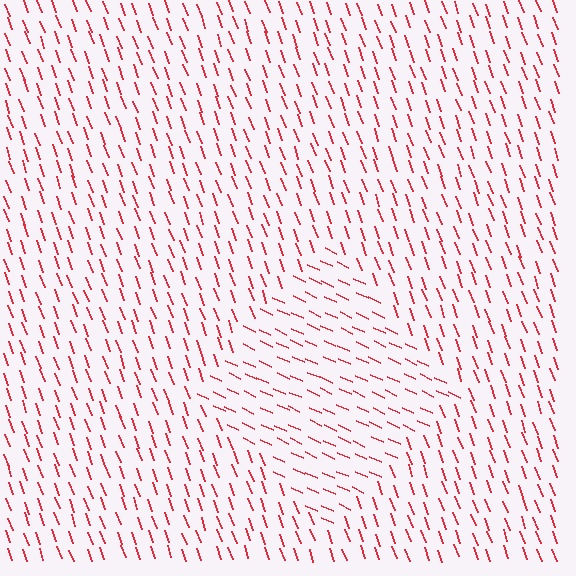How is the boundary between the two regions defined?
The boundary is defined purely by a change in line orientation (approximately 45 degrees difference). All lines are the same color and thickness.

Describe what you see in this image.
The image is filled with small red line segments. A diamond region in the image has lines oriented differently from the surrounding lines, creating a visible texture boundary.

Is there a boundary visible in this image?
Yes, there is a texture boundary formed by a change in line orientation.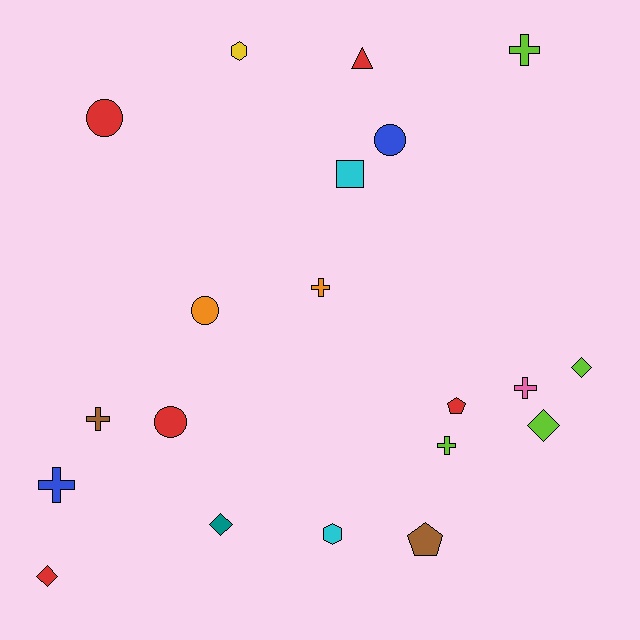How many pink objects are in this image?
There is 1 pink object.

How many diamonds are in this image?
There are 4 diamonds.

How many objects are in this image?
There are 20 objects.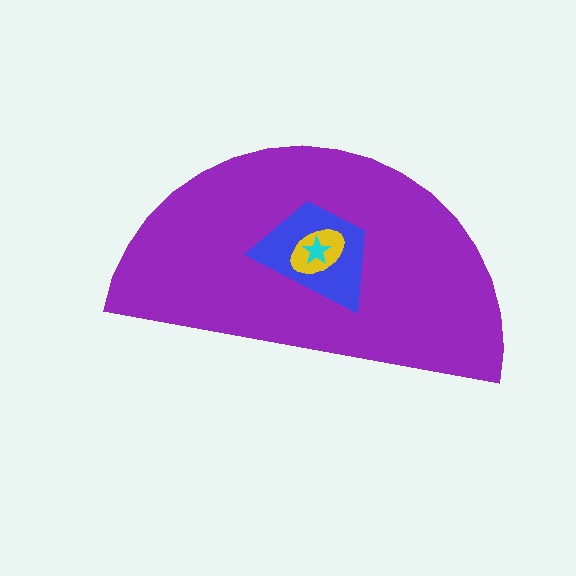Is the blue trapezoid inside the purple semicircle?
Yes.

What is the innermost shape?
The cyan star.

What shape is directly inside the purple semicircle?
The blue trapezoid.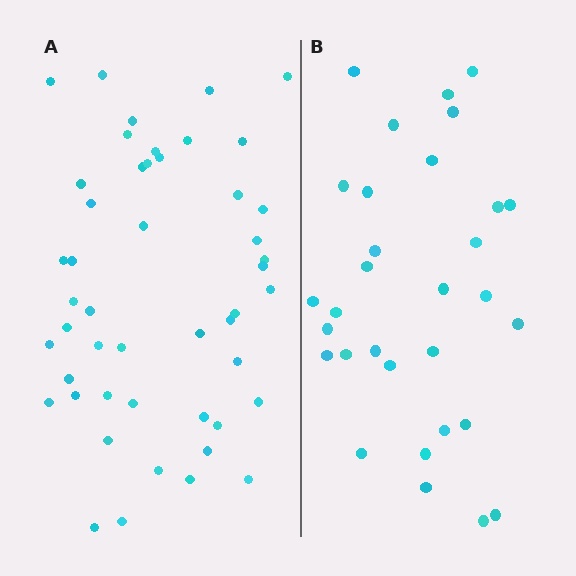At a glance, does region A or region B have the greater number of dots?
Region A (the left region) has more dots.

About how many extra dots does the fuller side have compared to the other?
Region A has approximately 15 more dots than region B.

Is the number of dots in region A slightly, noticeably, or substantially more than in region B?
Region A has substantially more. The ratio is roughly 1.5 to 1.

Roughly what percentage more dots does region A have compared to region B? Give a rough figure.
About 55% more.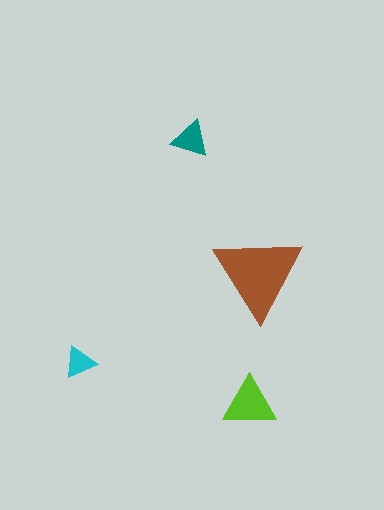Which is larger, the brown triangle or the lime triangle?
The brown one.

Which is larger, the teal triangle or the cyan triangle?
The teal one.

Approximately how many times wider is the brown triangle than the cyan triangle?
About 3 times wider.